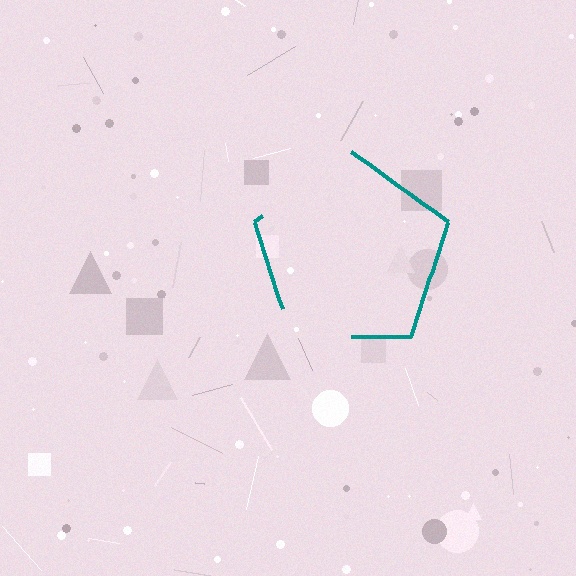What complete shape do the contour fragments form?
The contour fragments form a pentagon.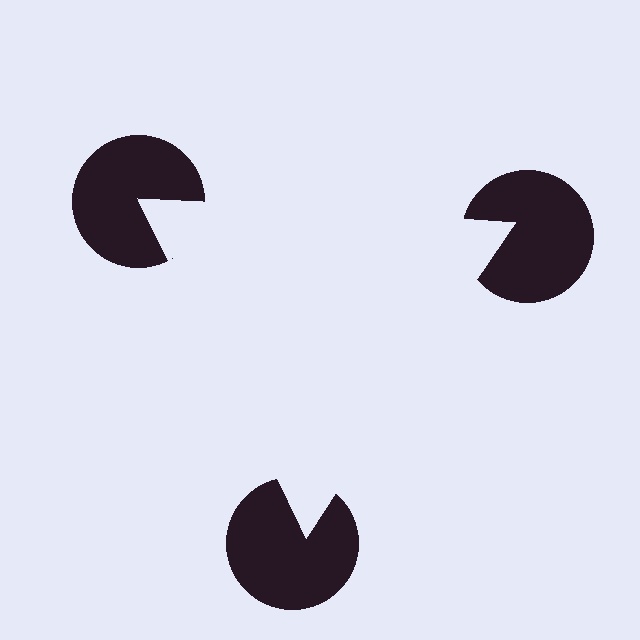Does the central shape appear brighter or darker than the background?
It typically appears slightly brighter than the background, even though no actual brightness change is drawn.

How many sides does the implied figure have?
3 sides.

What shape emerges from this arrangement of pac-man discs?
An illusory triangle — its edges are inferred from the aligned wedge cuts in the pac-man discs, not physically drawn.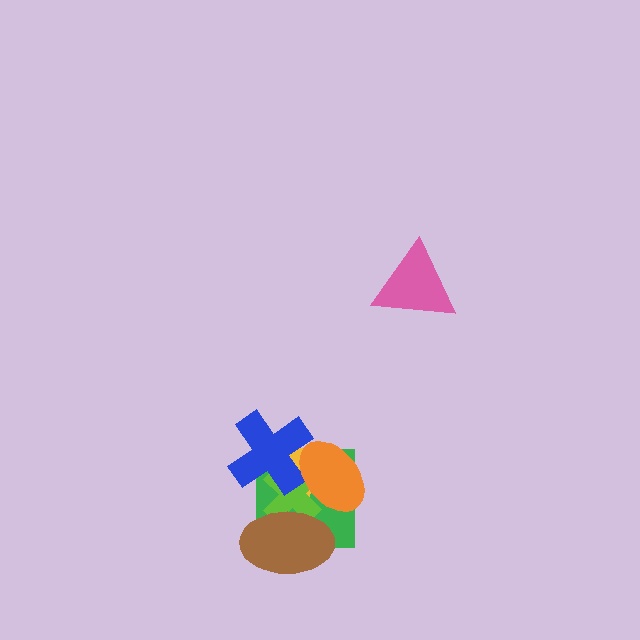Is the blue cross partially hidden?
Yes, it is partially covered by another shape.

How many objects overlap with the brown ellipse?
2 objects overlap with the brown ellipse.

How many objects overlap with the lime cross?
5 objects overlap with the lime cross.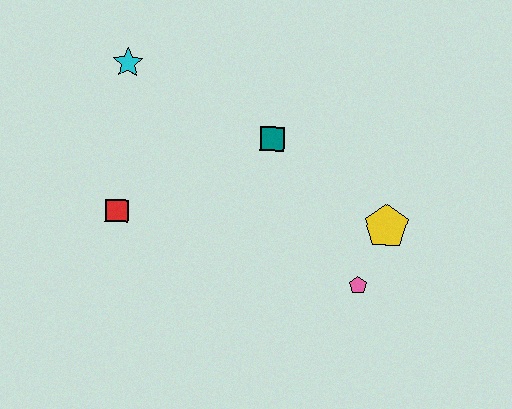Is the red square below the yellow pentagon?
No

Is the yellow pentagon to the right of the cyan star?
Yes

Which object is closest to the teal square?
The yellow pentagon is closest to the teal square.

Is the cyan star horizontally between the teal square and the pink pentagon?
No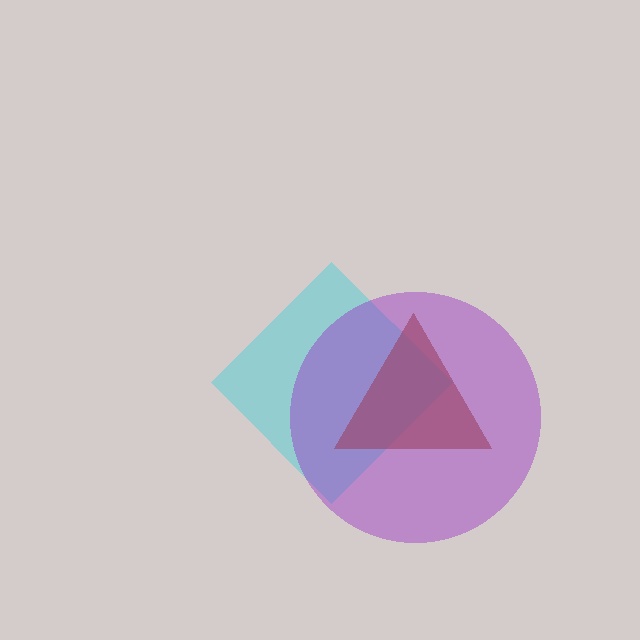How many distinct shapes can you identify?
There are 3 distinct shapes: a cyan diamond, a brown triangle, a purple circle.